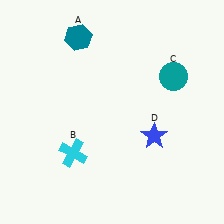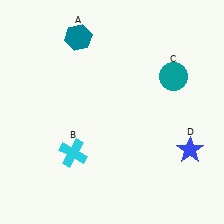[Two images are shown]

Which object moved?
The blue star (D) moved right.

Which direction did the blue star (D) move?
The blue star (D) moved right.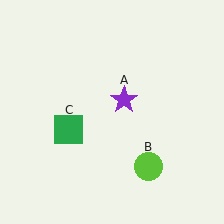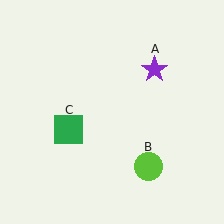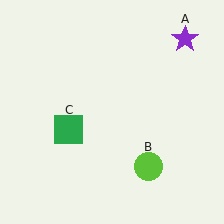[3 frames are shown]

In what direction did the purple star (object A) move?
The purple star (object A) moved up and to the right.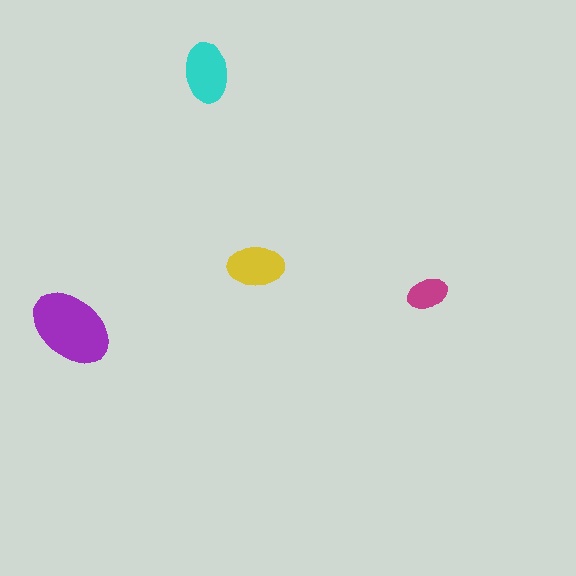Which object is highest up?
The cyan ellipse is topmost.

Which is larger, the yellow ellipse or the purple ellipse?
The purple one.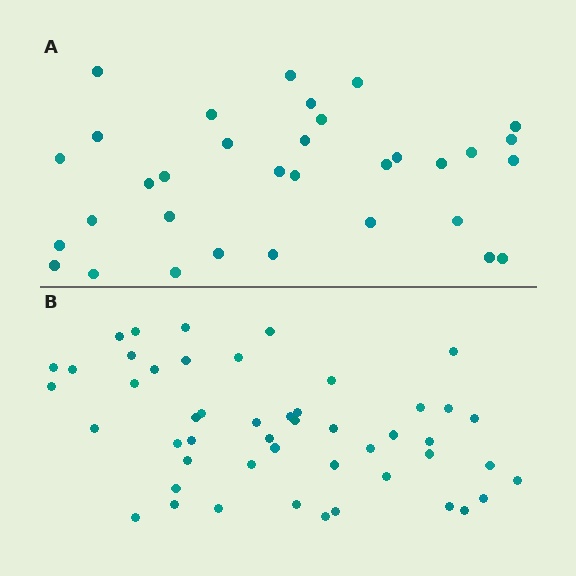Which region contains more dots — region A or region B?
Region B (the bottom region) has more dots.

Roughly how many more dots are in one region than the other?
Region B has approximately 15 more dots than region A.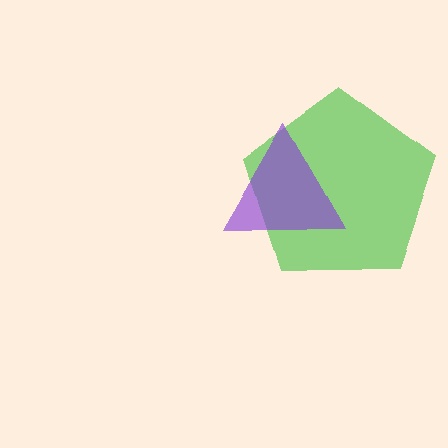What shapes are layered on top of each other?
The layered shapes are: a green pentagon, a purple triangle.